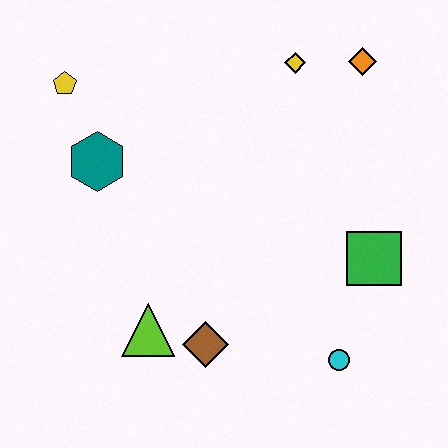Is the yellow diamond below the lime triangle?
No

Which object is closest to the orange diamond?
The yellow diamond is closest to the orange diamond.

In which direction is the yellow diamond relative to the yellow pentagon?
The yellow diamond is to the right of the yellow pentagon.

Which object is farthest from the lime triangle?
The orange diamond is farthest from the lime triangle.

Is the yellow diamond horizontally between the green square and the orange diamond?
No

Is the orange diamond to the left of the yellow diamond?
No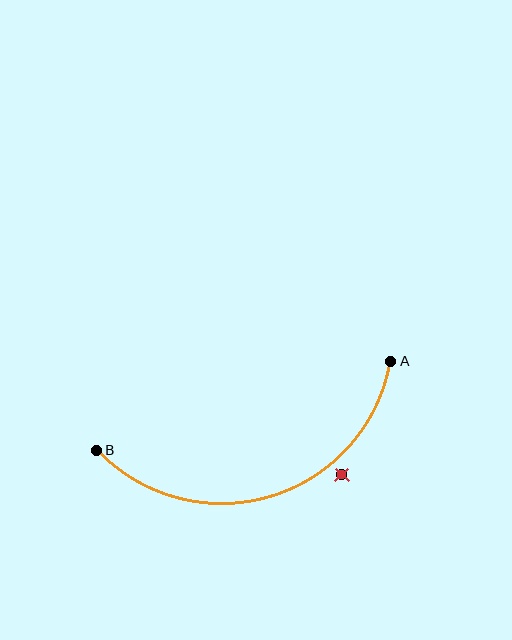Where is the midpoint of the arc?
The arc midpoint is the point on the curve farthest from the straight line joining A and B. It sits below that line.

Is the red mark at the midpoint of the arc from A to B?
No — the red mark does not lie on the arc at all. It sits slightly outside the curve.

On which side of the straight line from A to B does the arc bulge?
The arc bulges below the straight line connecting A and B.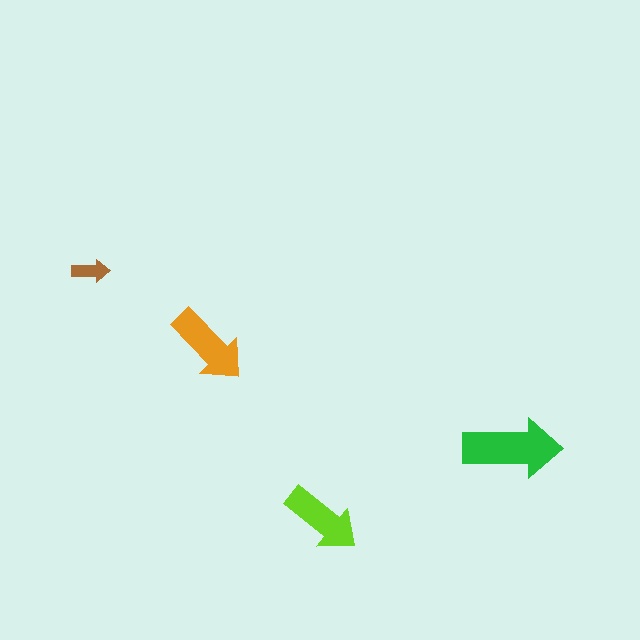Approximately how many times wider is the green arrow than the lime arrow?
About 1.5 times wider.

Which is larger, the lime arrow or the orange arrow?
The orange one.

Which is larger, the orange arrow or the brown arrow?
The orange one.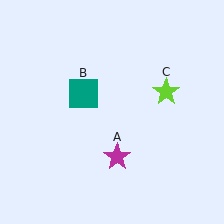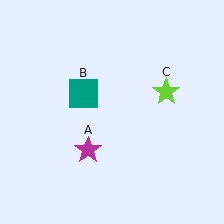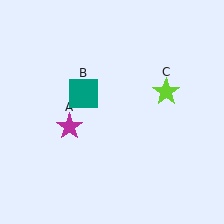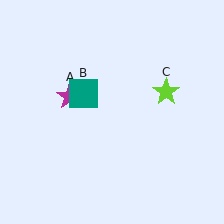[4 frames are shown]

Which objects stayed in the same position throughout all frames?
Teal square (object B) and lime star (object C) remained stationary.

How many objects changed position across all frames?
1 object changed position: magenta star (object A).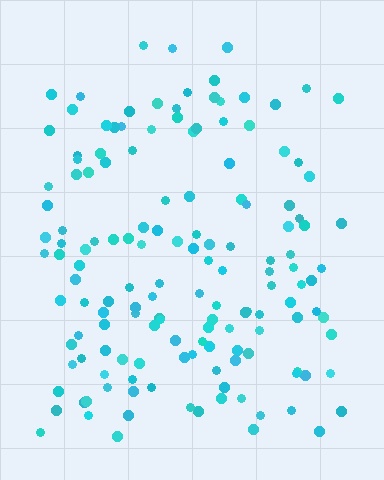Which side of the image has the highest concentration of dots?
The bottom.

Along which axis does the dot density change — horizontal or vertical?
Vertical.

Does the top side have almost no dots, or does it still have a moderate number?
Still a moderate number, just noticeably fewer than the bottom.